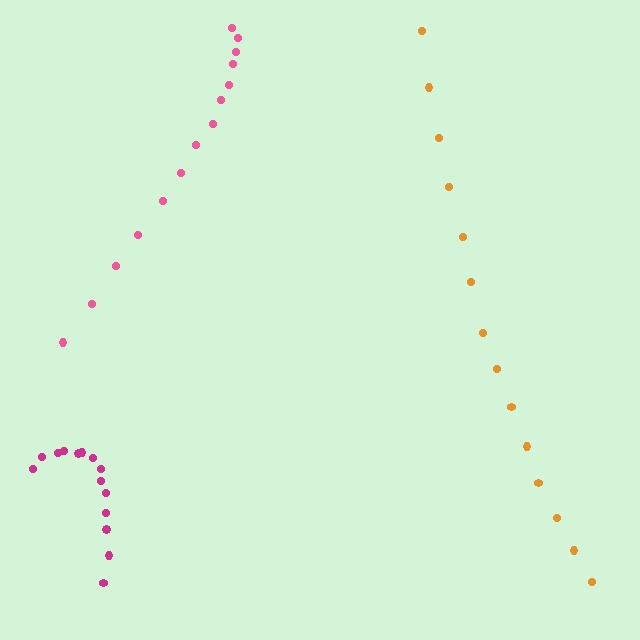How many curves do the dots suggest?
There are 3 distinct paths.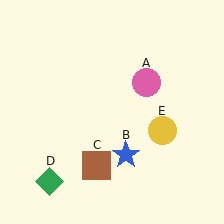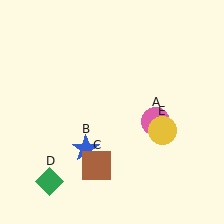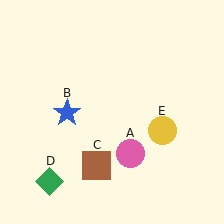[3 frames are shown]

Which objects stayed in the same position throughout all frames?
Brown square (object C) and green diamond (object D) and yellow circle (object E) remained stationary.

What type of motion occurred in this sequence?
The pink circle (object A), blue star (object B) rotated clockwise around the center of the scene.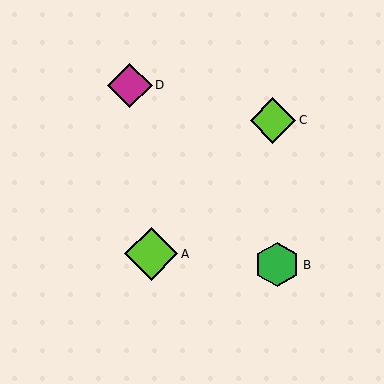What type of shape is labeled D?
Shape D is a magenta diamond.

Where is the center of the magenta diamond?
The center of the magenta diamond is at (130, 85).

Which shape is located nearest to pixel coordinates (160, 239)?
The lime diamond (labeled A) at (151, 254) is nearest to that location.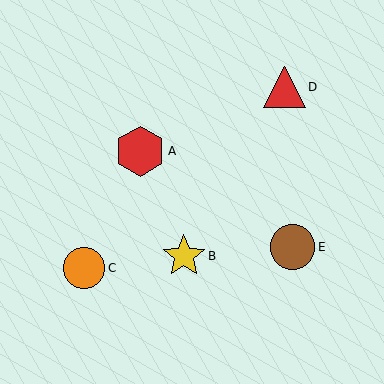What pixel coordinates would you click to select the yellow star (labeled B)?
Click at (184, 256) to select the yellow star B.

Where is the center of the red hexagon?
The center of the red hexagon is at (140, 151).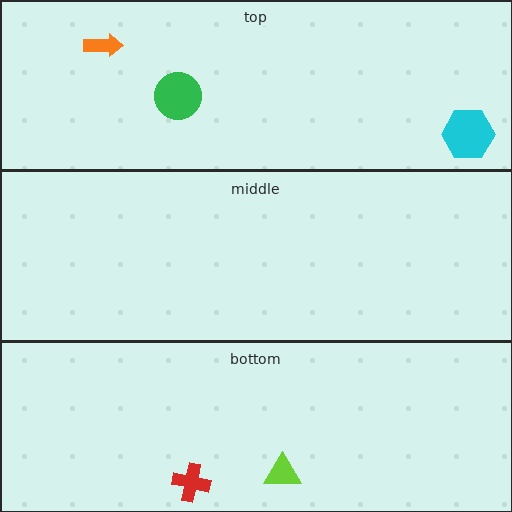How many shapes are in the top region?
3.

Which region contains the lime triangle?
The bottom region.